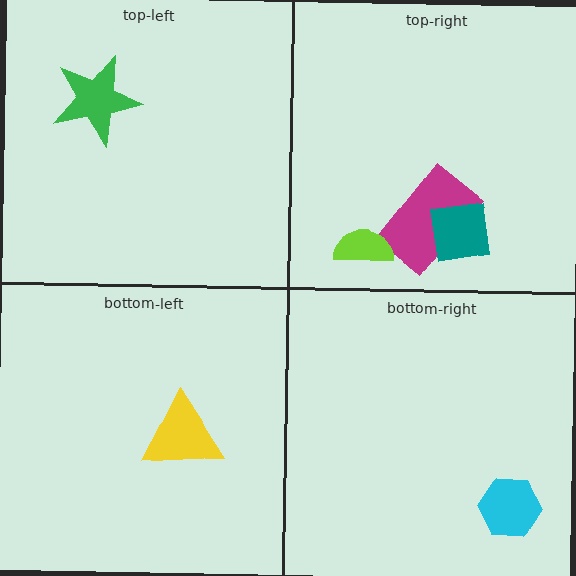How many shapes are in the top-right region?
3.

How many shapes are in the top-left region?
1.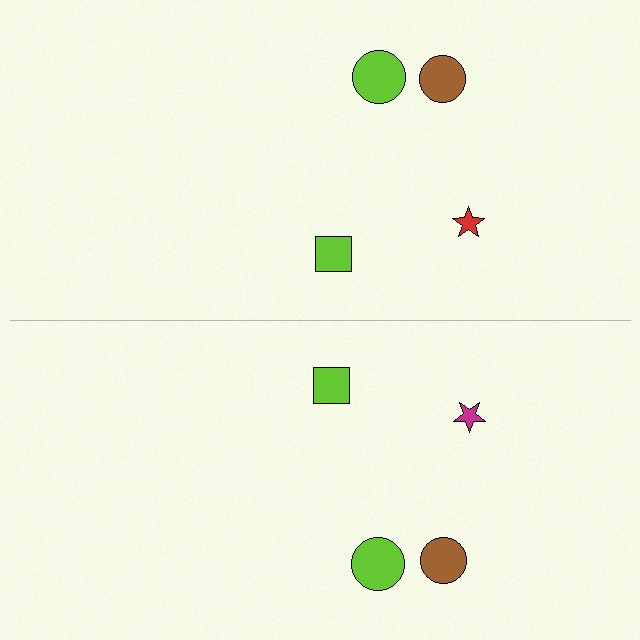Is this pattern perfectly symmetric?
No, the pattern is not perfectly symmetric. The magenta star on the bottom side breaks the symmetry — its mirror counterpart is red.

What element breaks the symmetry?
The magenta star on the bottom side breaks the symmetry — its mirror counterpart is red.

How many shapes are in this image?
There are 8 shapes in this image.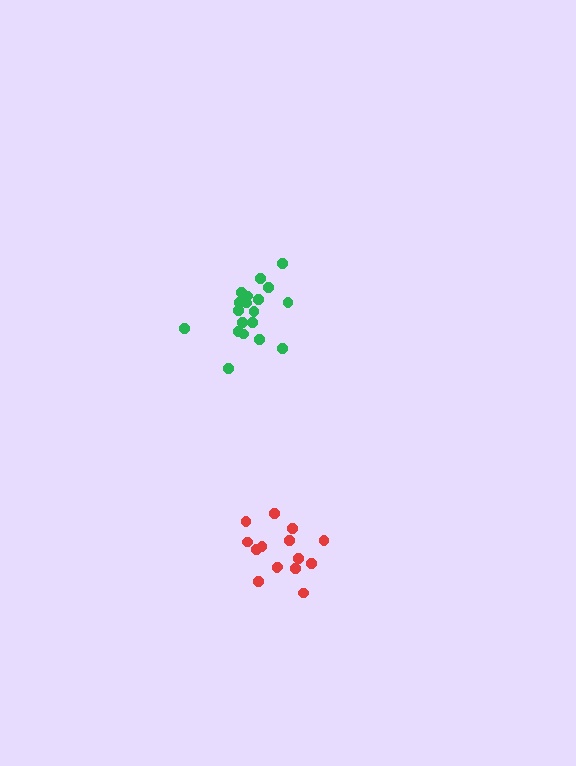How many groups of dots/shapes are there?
There are 2 groups.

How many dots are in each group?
Group 1: 15 dots, Group 2: 19 dots (34 total).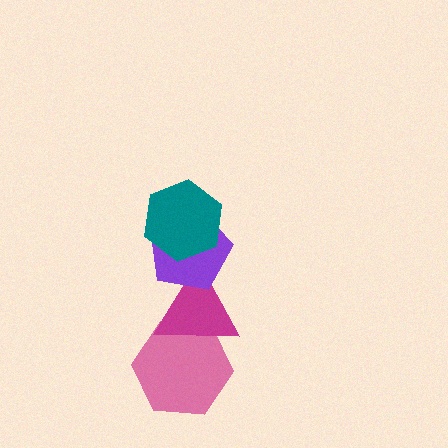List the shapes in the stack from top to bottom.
From top to bottom: the teal hexagon, the purple pentagon, the magenta triangle, the pink hexagon.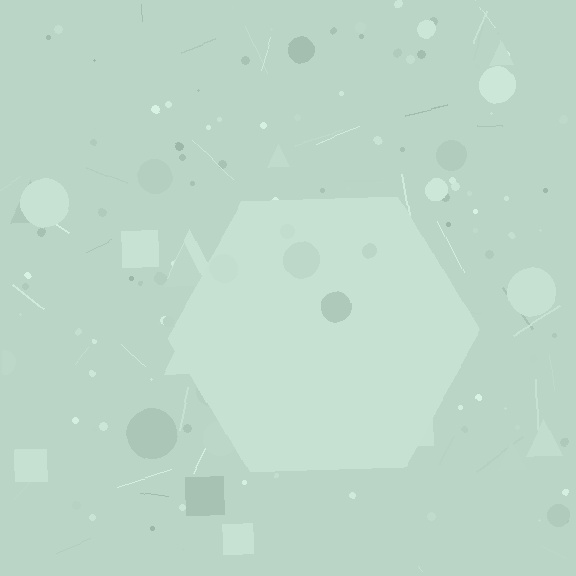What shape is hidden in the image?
A hexagon is hidden in the image.